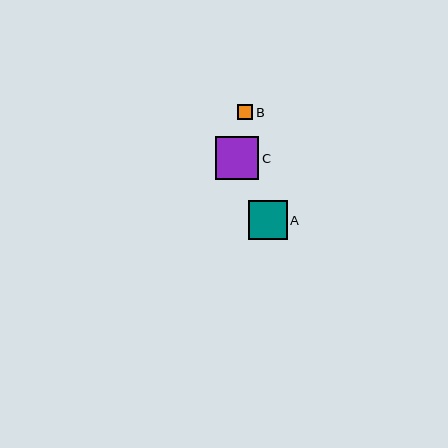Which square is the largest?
Square C is the largest with a size of approximately 43 pixels.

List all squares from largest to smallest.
From largest to smallest: C, A, B.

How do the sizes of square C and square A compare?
Square C and square A are approximately the same size.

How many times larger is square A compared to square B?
Square A is approximately 2.6 times the size of square B.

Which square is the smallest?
Square B is the smallest with a size of approximately 15 pixels.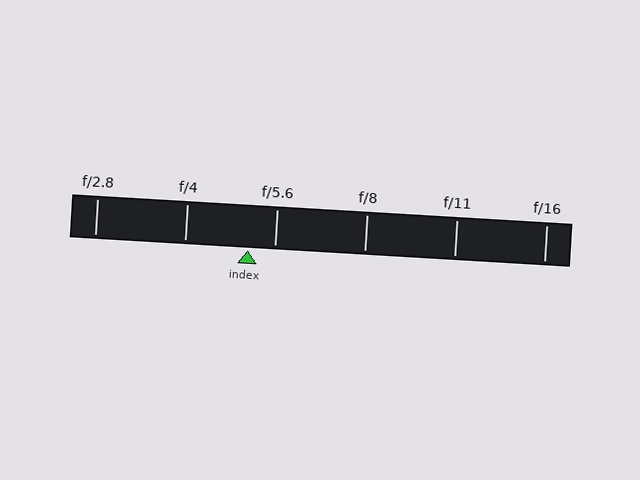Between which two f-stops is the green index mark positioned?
The index mark is between f/4 and f/5.6.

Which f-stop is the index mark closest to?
The index mark is closest to f/5.6.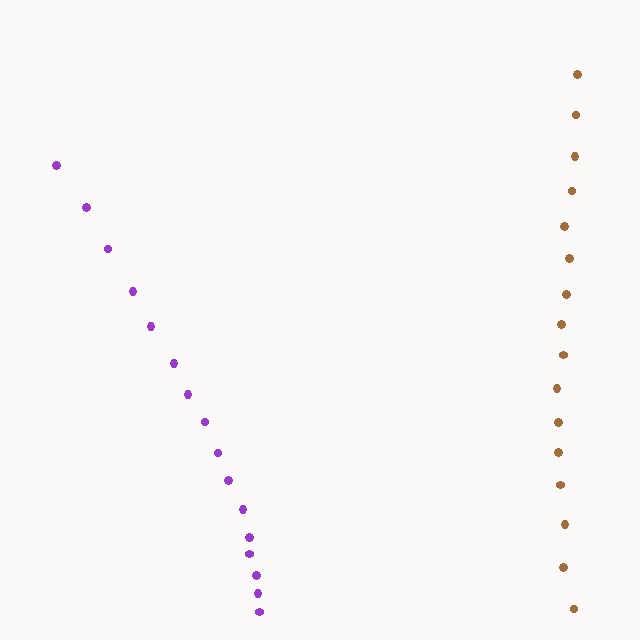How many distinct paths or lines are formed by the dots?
There are 2 distinct paths.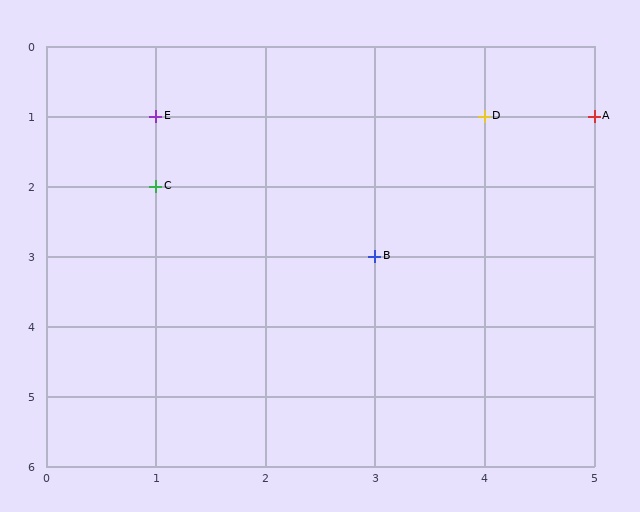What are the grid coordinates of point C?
Point C is at grid coordinates (1, 2).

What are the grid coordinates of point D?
Point D is at grid coordinates (4, 1).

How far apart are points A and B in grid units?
Points A and B are 2 columns and 2 rows apart (about 2.8 grid units diagonally).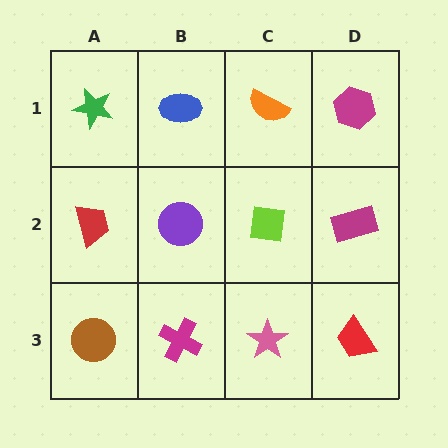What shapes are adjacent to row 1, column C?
A lime square (row 2, column C), a blue ellipse (row 1, column B), a magenta hexagon (row 1, column D).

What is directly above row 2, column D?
A magenta hexagon.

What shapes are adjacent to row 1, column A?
A red trapezoid (row 2, column A), a blue ellipse (row 1, column B).